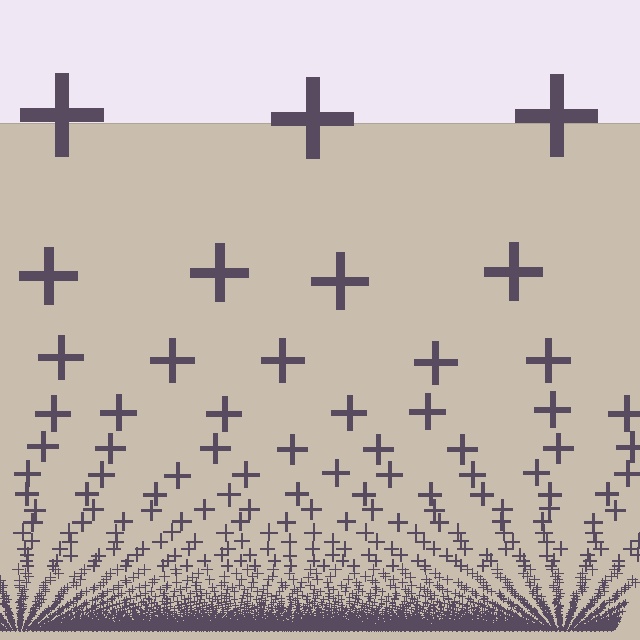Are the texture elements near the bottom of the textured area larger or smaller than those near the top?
Smaller. The gradient is inverted — elements near the bottom are smaller and denser.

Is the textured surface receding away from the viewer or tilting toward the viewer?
The surface appears to tilt toward the viewer. Texture elements get larger and sparser toward the top.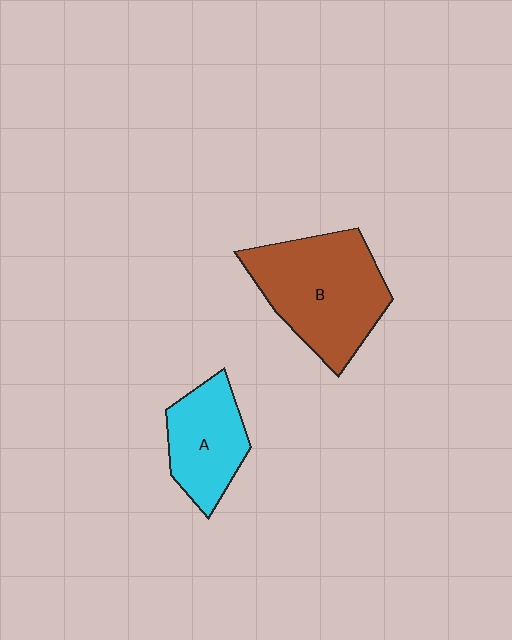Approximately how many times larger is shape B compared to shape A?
Approximately 1.6 times.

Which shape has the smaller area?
Shape A (cyan).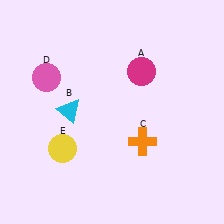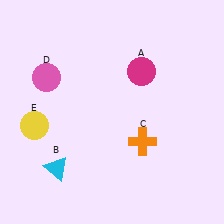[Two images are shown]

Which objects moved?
The objects that moved are: the cyan triangle (B), the yellow circle (E).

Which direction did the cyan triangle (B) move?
The cyan triangle (B) moved down.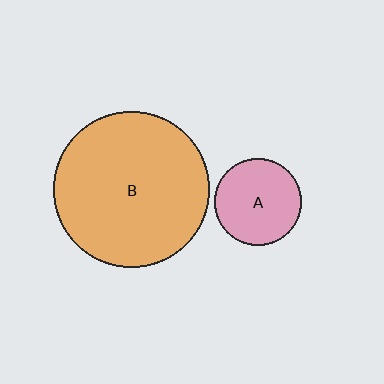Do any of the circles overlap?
No, none of the circles overlap.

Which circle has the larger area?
Circle B (orange).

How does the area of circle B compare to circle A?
Approximately 3.3 times.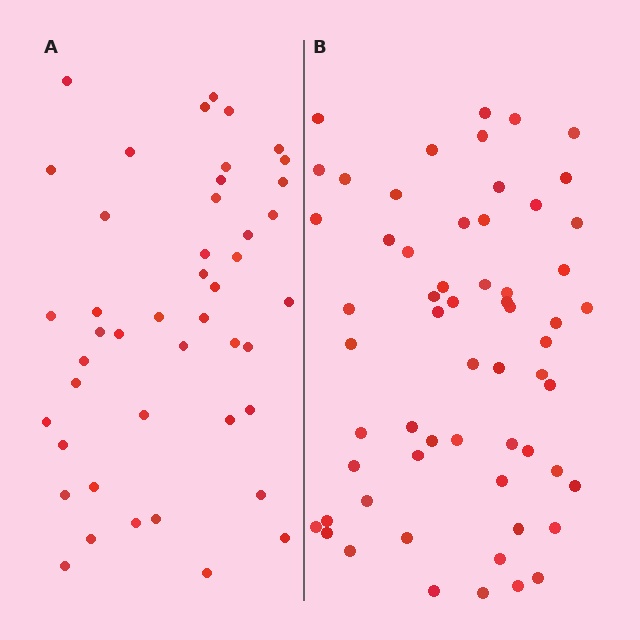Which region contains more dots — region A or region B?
Region B (the right region) has more dots.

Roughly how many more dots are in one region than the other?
Region B has approximately 15 more dots than region A.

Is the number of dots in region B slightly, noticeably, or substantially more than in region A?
Region B has noticeably more, but not dramatically so. The ratio is roughly 1.3 to 1.